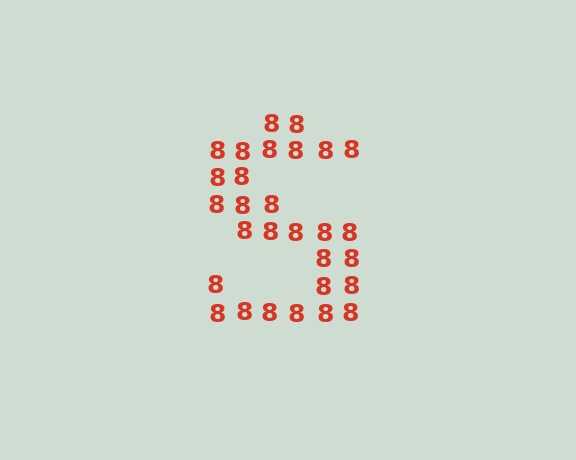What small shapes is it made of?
It is made of small digit 8's.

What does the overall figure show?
The overall figure shows the letter S.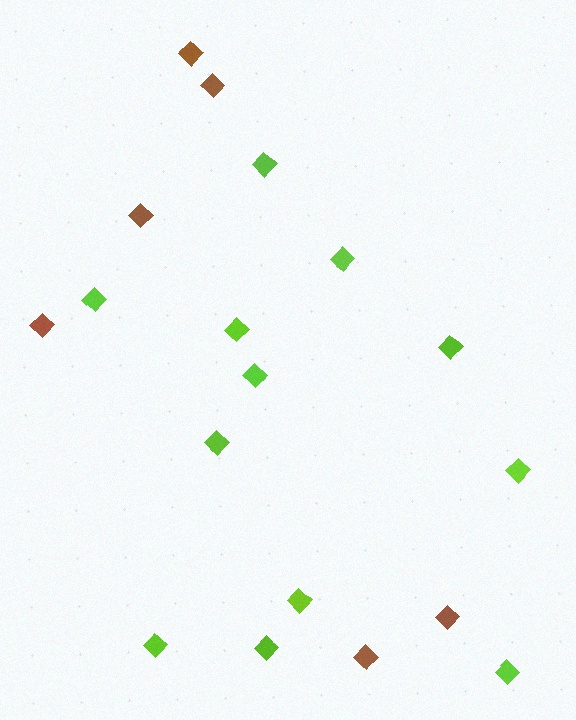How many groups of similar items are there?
There are 2 groups: one group of lime diamonds (12) and one group of brown diamonds (6).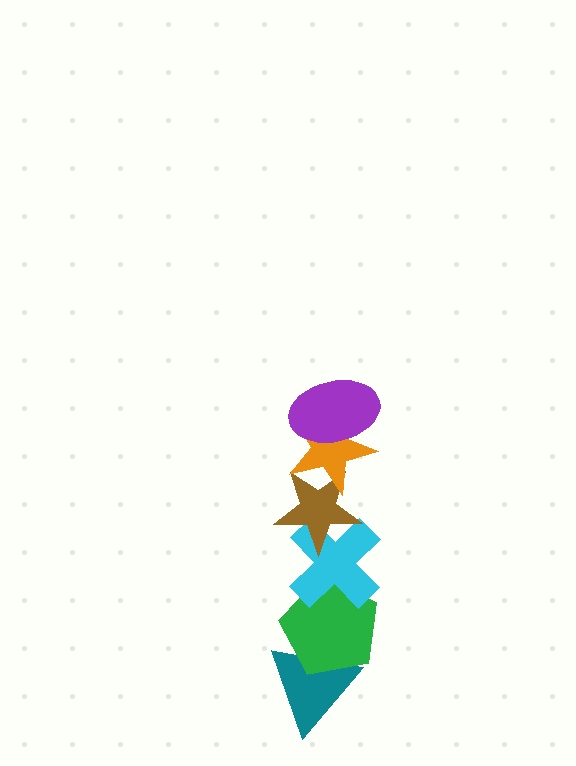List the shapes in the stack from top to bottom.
From top to bottom: the purple ellipse, the orange star, the brown star, the cyan cross, the green pentagon, the teal triangle.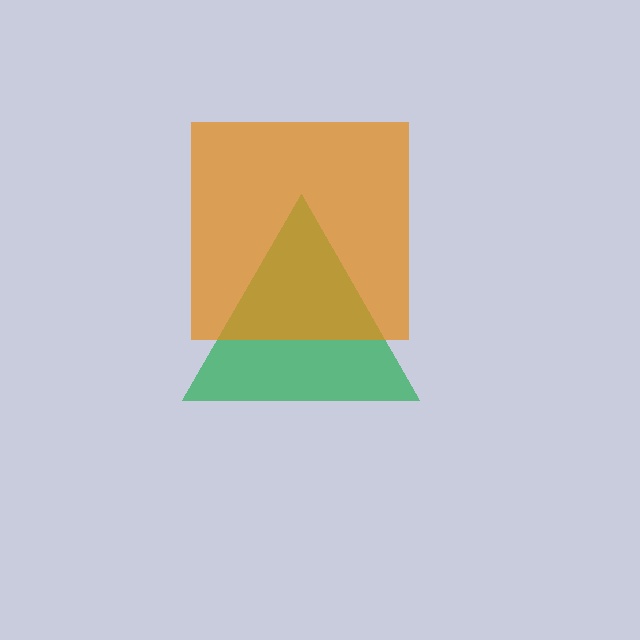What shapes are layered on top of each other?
The layered shapes are: a green triangle, an orange square.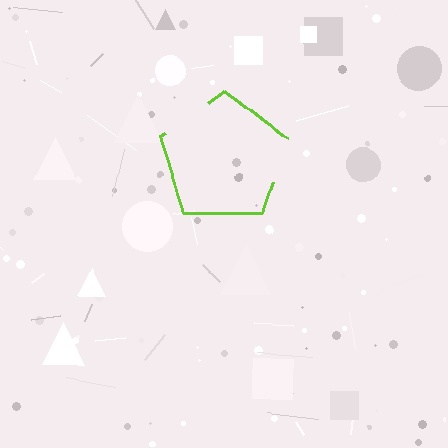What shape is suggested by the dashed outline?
The dashed outline suggests a pentagon.